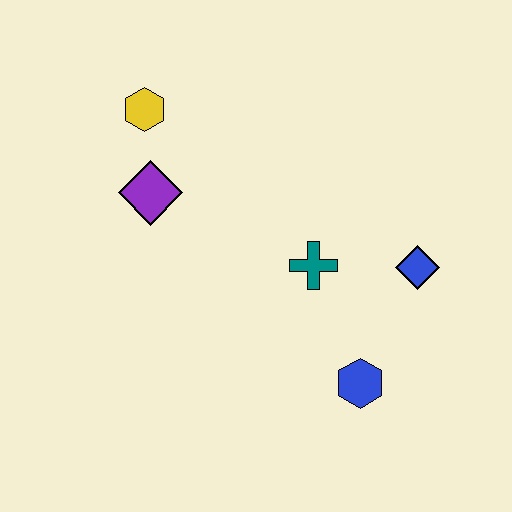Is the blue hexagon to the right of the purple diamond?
Yes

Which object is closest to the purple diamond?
The yellow hexagon is closest to the purple diamond.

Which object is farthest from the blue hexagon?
The yellow hexagon is farthest from the blue hexagon.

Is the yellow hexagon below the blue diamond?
No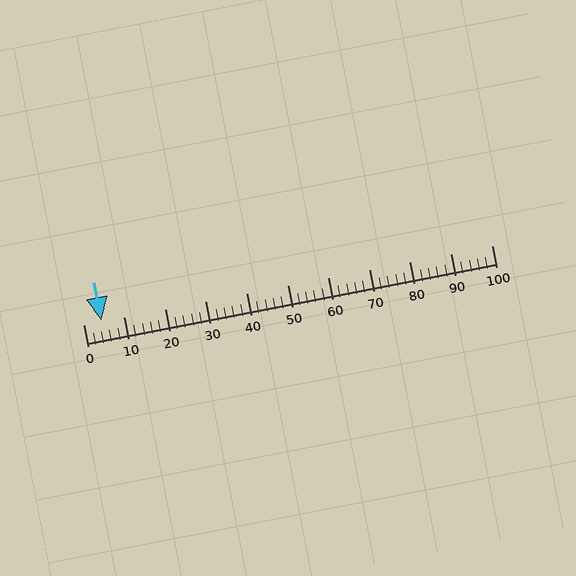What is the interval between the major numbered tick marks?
The major tick marks are spaced 10 units apart.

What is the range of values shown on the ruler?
The ruler shows values from 0 to 100.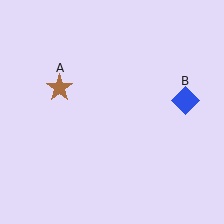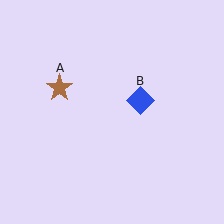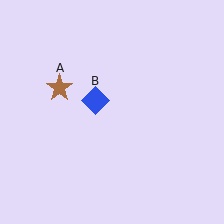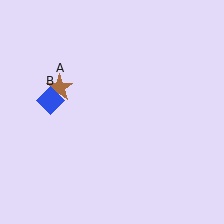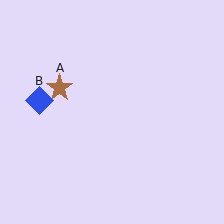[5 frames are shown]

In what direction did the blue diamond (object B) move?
The blue diamond (object B) moved left.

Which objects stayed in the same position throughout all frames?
Brown star (object A) remained stationary.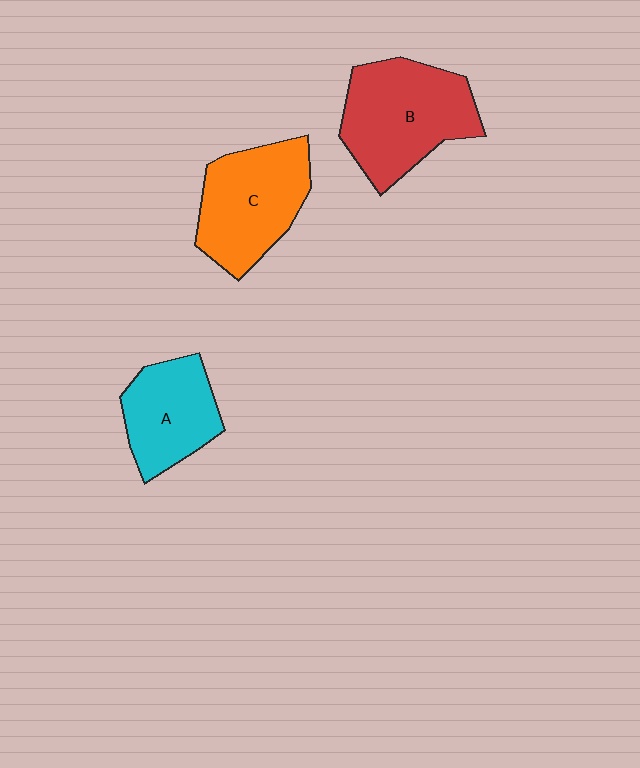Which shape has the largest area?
Shape B (red).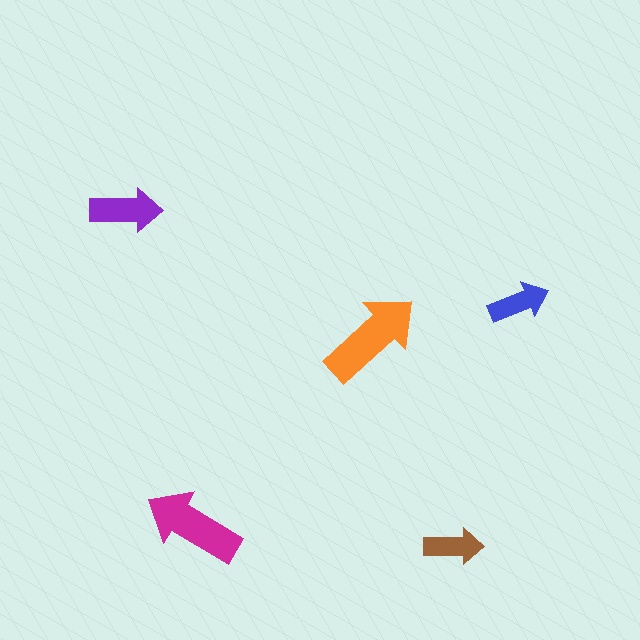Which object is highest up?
The purple arrow is topmost.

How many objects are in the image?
There are 5 objects in the image.